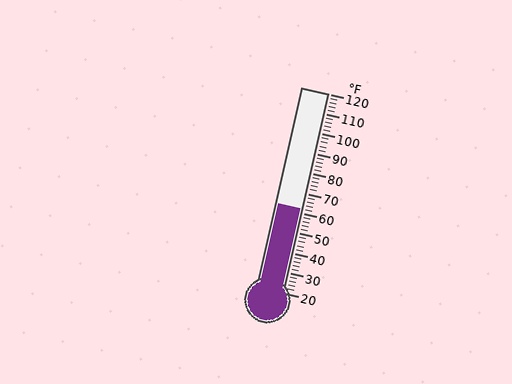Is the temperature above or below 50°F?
The temperature is above 50°F.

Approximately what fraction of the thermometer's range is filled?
The thermometer is filled to approximately 40% of its range.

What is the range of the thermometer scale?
The thermometer scale ranges from 20°F to 120°F.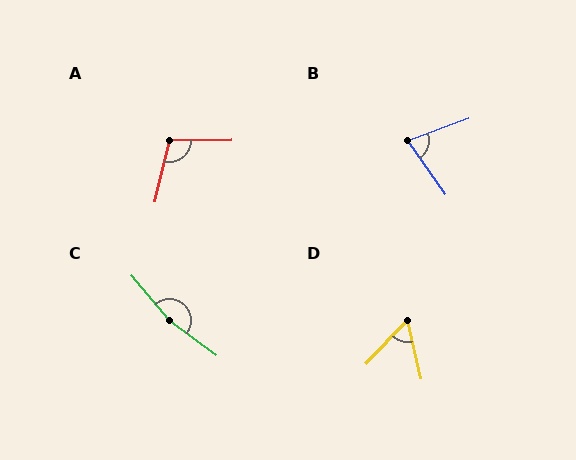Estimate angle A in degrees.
Approximately 103 degrees.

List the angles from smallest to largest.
D (57°), B (75°), A (103°), C (167°).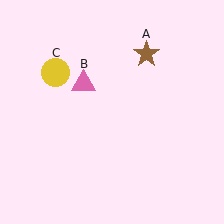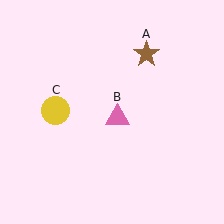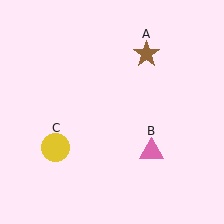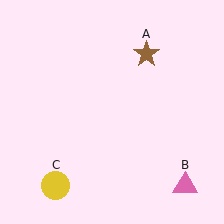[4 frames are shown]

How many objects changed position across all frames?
2 objects changed position: pink triangle (object B), yellow circle (object C).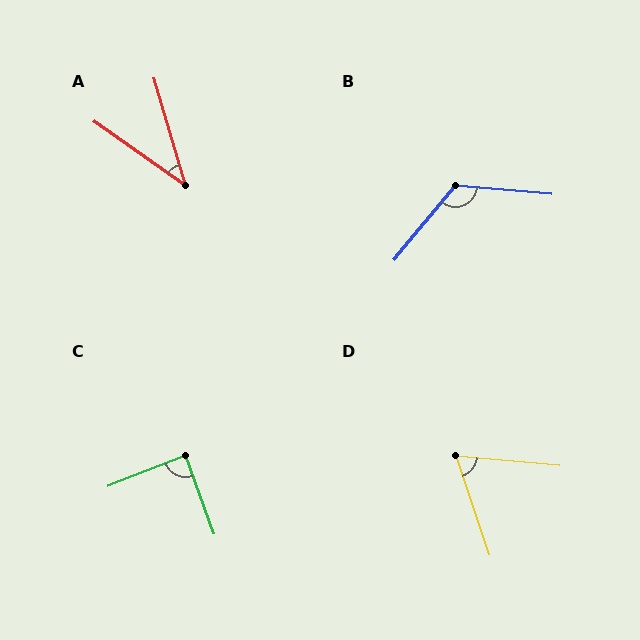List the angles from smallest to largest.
A (39°), D (66°), C (89°), B (124°).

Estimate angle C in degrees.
Approximately 89 degrees.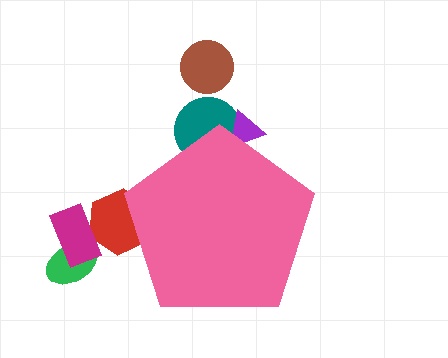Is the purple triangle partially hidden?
Yes, the purple triangle is partially hidden behind the pink pentagon.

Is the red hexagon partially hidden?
Yes, the red hexagon is partially hidden behind the pink pentagon.